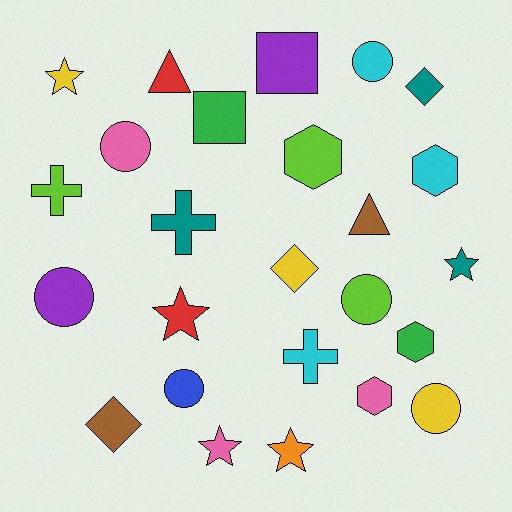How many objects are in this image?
There are 25 objects.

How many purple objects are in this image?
There are 2 purple objects.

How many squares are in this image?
There are 2 squares.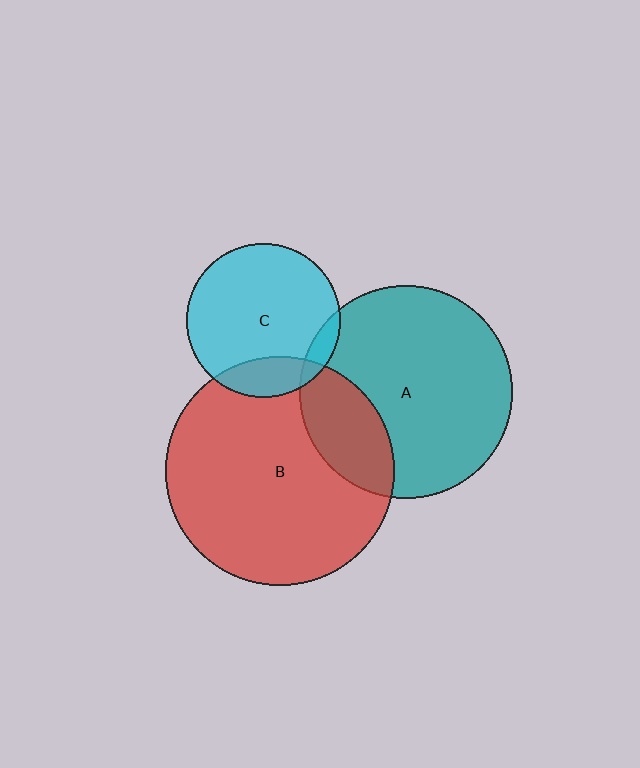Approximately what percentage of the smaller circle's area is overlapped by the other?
Approximately 25%.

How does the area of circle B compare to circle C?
Approximately 2.2 times.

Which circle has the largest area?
Circle B (red).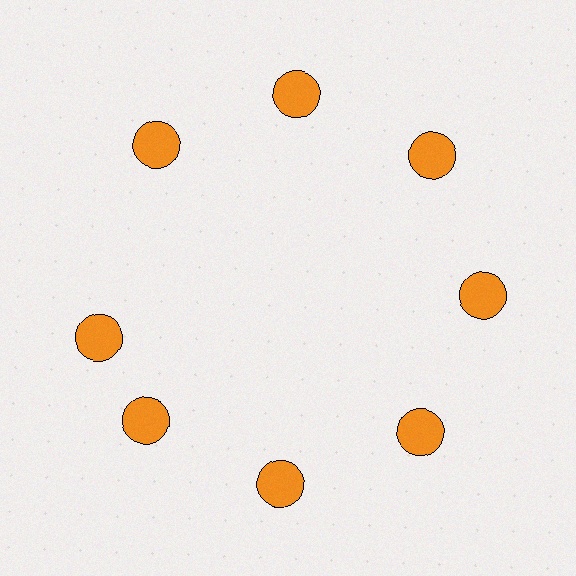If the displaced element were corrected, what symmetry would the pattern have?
It would have 8-fold rotational symmetry — the pattern would map onto itself every 45 degrees.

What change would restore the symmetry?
The symmetry would be restored by rotating it back into even spacing with its neighbors so that all 8 circles sit at equal angles and equal distance from the center.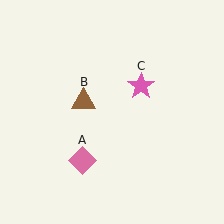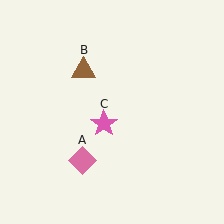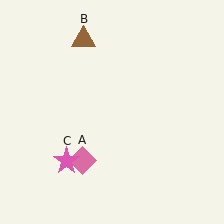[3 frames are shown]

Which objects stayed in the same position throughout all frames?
Pink diamond (object A) remained stationary.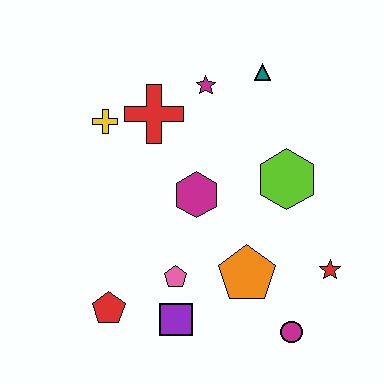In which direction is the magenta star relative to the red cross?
The magenta star is to the right of the red cross.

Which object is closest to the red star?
The magenta circle is closest to the red star.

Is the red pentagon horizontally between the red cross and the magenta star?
No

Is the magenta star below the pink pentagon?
No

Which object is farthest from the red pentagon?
The teal triangle is farthest from the red pentagon.